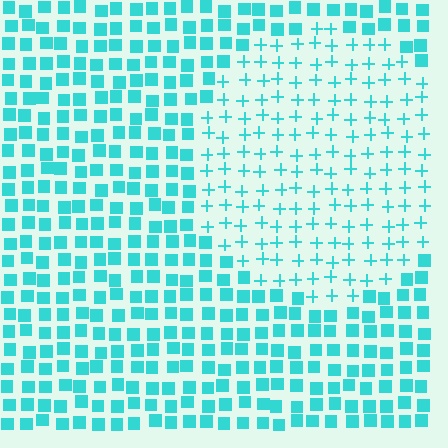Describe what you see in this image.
The image is filled with small cyan elements arranged in a uniform grid. A circle-shaped region contains plus signs, while the surrounding area contains squares. The boundary is defined purely by the change in element shape.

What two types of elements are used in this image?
The image uses plus signs inside the circle region and squares outside it.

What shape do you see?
I see a circle.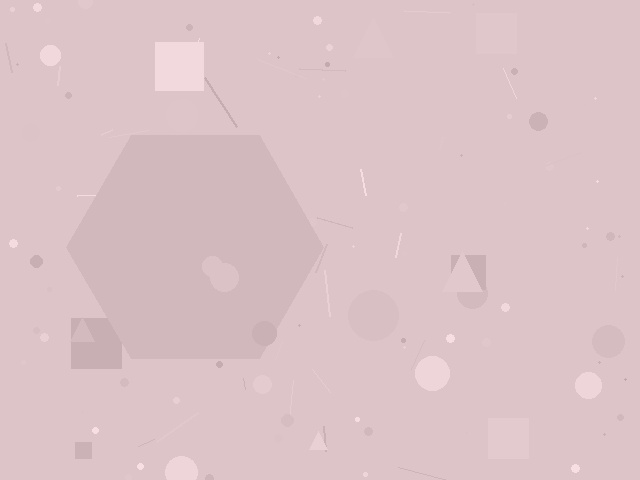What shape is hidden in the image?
A hexagon is hidden in the image.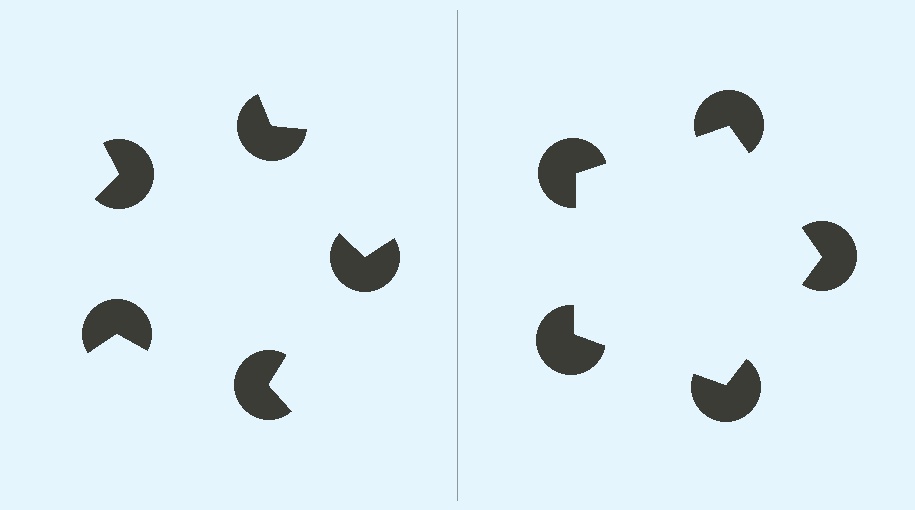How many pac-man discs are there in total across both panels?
10 — 5 on each side.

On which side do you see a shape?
An illusory pentagon appears on the right side. On the left side the wedge cuts are rotated, so no coherent shape forms.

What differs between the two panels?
The pac-man discs are positioned identically on both sides; only the wedge orientations differ. On the right they align to a pentagon; on the left they are misaligned.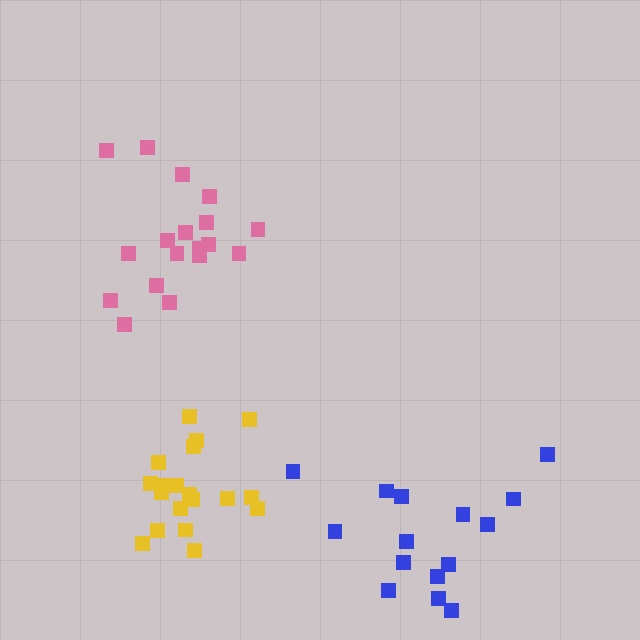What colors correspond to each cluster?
The clusters are colored: yellow, pink, blue.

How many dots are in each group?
Group 1: 19 dots, Group 2: 19 dots, Group 3: 15 dots (53 total).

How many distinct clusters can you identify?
There are 3 distinct clusters.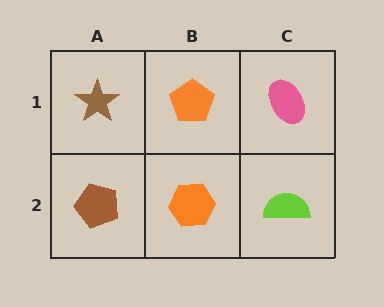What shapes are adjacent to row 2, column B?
An orange pentagon (row 1, column B), a brown pentagon (row 2, column A), a lime semicircle (row 2, column C).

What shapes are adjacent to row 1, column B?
An orange hexagon (row 2, column B), a brown star (row 1, column A), a pink ellipse (row 1, column C).